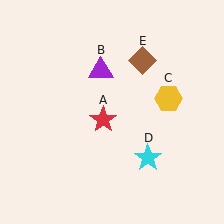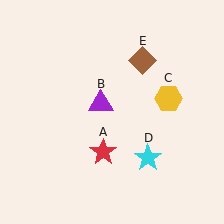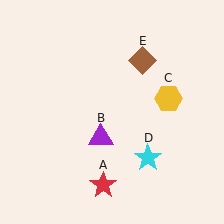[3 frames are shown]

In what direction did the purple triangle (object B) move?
The purple triangle (object B) moved down.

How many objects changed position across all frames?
2 objects changed position: red star (object A), purple triangle (object B).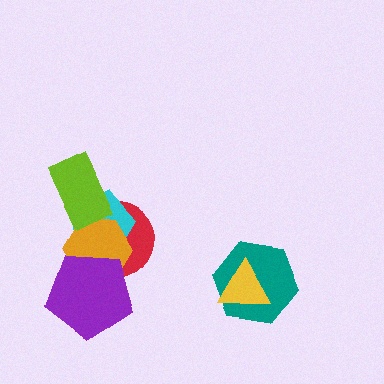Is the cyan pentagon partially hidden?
Yes, it is partially covered by another shape.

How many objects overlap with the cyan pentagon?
4 objects overlap with the cyan pentagon.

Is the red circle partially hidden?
Yes, it is partially covered by another shape.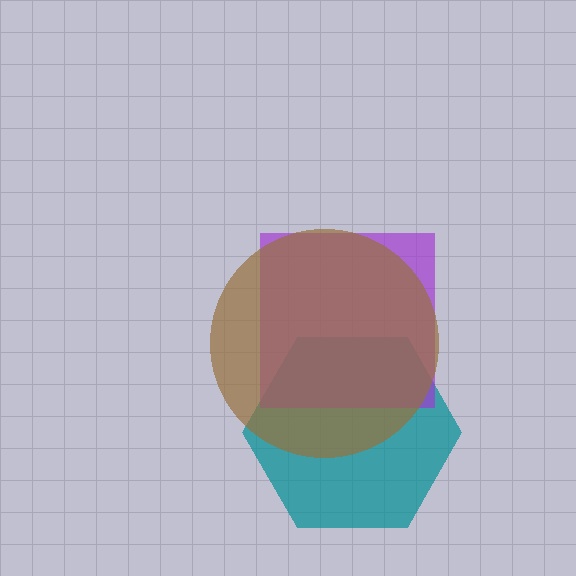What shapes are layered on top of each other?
The layered shapes are: a teal hexagon, a purple square, a brown circle.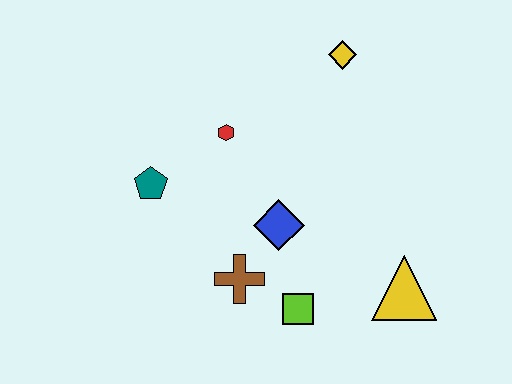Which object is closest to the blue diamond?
The brown cross is closest to the blue diamond.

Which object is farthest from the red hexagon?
The yellow triangle is farthest from the red hexagon.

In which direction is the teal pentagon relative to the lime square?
The teal pentagon is to the left of the lime square.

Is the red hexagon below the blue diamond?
No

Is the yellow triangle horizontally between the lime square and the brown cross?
No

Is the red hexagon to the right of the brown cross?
No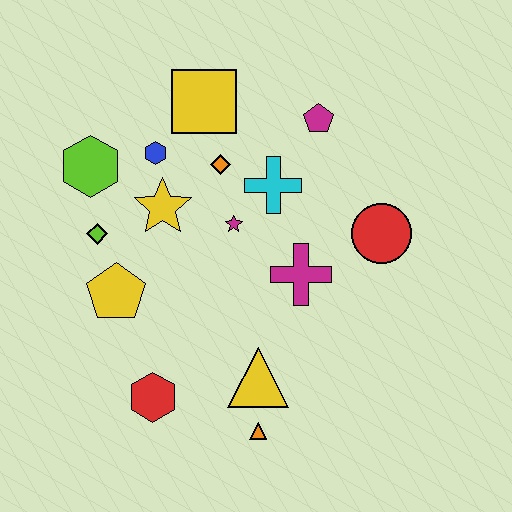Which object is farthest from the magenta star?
The orange triangle is farthest from the magenta star.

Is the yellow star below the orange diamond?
Yes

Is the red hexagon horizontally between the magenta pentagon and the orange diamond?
No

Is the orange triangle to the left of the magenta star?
No